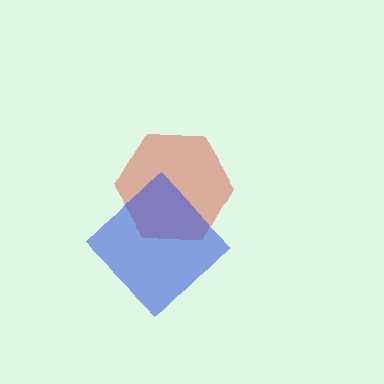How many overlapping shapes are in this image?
There are 2 overlapping shapes in the image.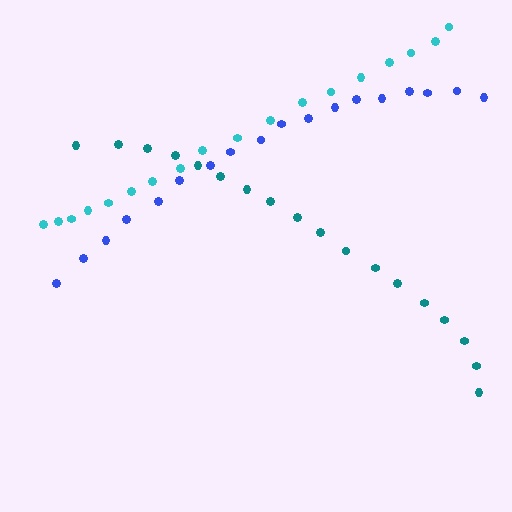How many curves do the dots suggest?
There are 3 distinct paths.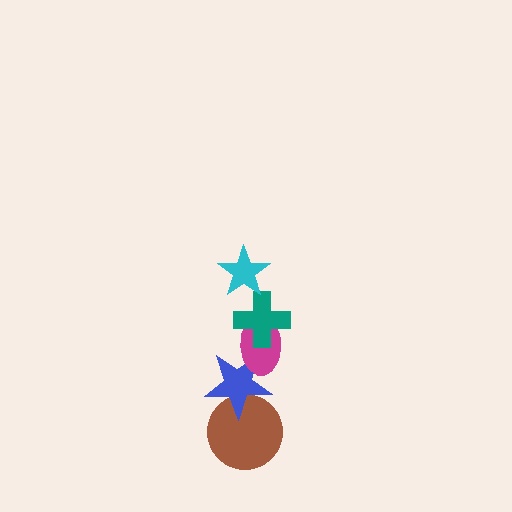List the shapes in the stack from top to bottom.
From top to bottom: the cyan star, the teal cross, the magenta ellipse, the blue star, the brown circle.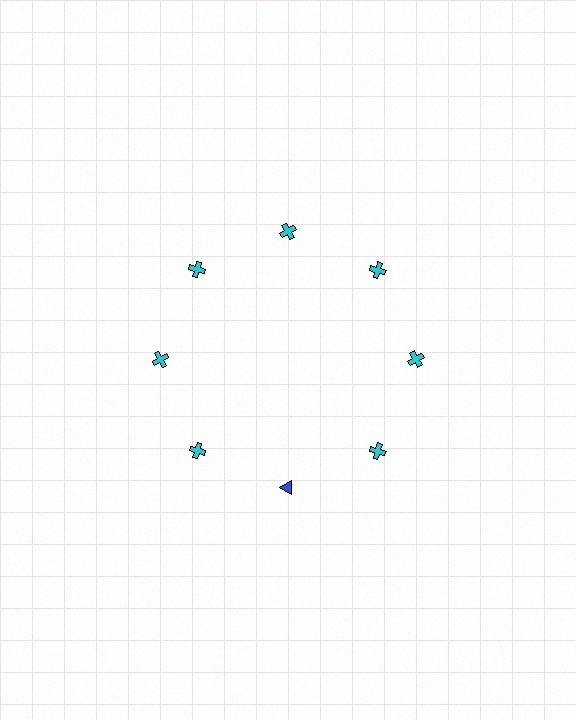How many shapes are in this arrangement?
There are 8 shapes arranged in a ring pattern.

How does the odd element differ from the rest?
It differs in both color (blue instead of cyan) and shape (triangle instead of cross).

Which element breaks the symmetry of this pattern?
The blue triangle at roughly the 6 o'clock position breaks the symmetry. All other shapes are cyan crosses.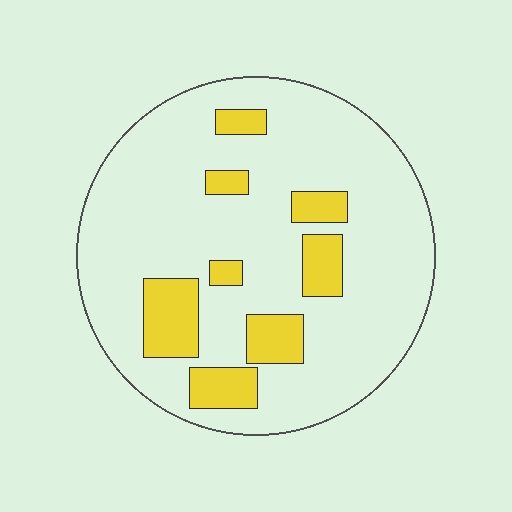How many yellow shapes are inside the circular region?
8.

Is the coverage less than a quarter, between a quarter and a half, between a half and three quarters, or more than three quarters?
Less than a quarter.